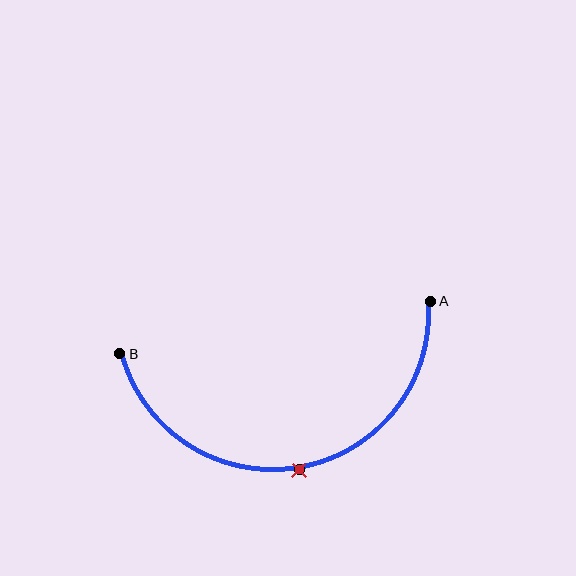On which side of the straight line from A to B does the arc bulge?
The arc bulges below the straight line connecting A and B.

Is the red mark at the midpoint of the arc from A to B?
Yes. The red mark lies on the arc at equal arc-length from both A and B — it is the arc midpoint.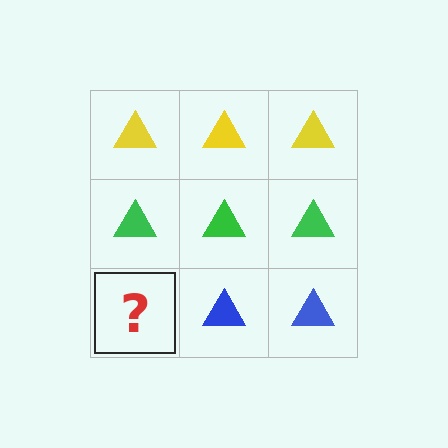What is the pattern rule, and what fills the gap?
The rule is that each row has a consistent color. The gap should be filled with a blue triangle.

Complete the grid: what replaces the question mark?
The question mark should be replaced with a blue triangle.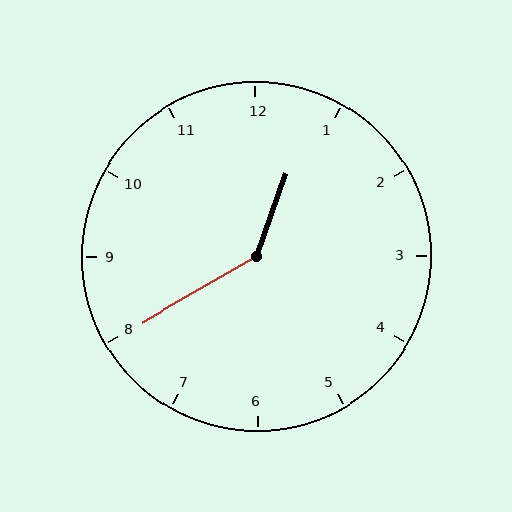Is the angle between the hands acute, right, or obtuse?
It is obtuse.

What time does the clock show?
12:40.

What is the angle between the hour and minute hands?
Approximately 140 degrees.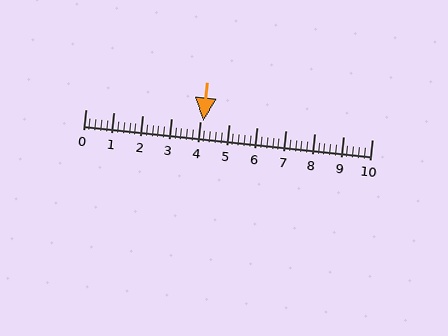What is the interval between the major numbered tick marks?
The major tick marks are spaced 1 units apart.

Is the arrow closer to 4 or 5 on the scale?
The arrow is closer to 4.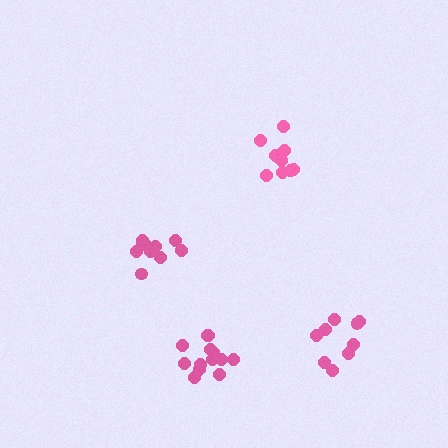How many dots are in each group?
Group 1: 9 dots, Group 2: 9 dots, Group 3: 10 dots, Group 4: 13 dots (41 total).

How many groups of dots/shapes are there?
There are 4 groups.